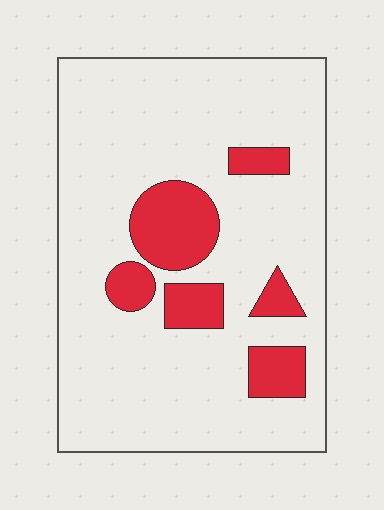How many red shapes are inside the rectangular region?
6.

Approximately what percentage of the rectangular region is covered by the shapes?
Approximately 15%.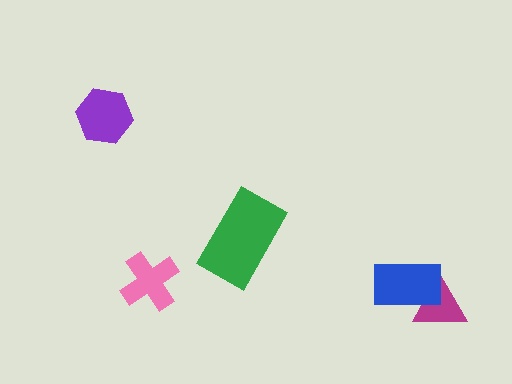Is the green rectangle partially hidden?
No, no other shape covers it.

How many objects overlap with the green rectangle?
0 objects overlap with the green rectangle.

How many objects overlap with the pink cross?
0 objects overlap with the pink cross.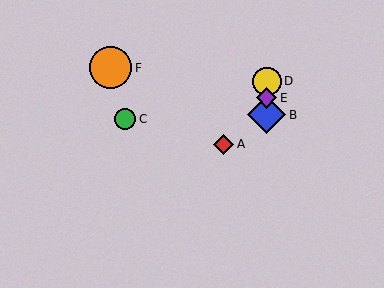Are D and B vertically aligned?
Yes, both are at x≈267.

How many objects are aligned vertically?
3 objects (B, D, E) are aligned vertically.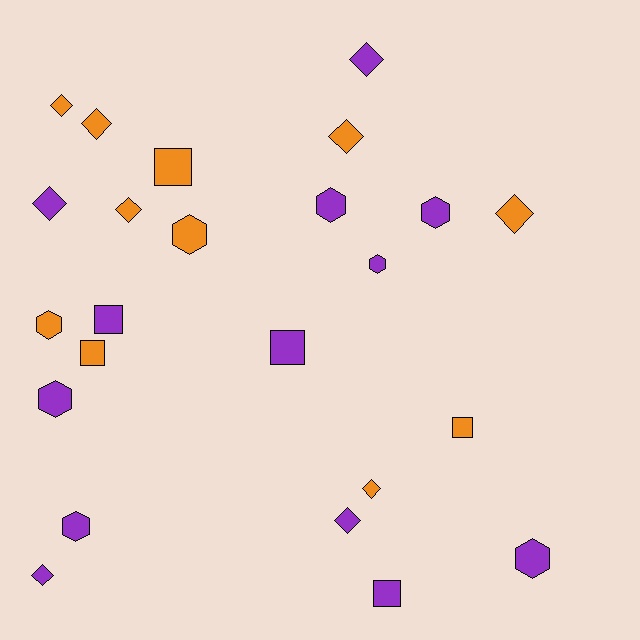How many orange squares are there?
There are 3 orange squares.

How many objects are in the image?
There are 24 objects.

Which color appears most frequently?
Purple, with 13 objects.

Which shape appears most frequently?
Diamond, with 10 objects.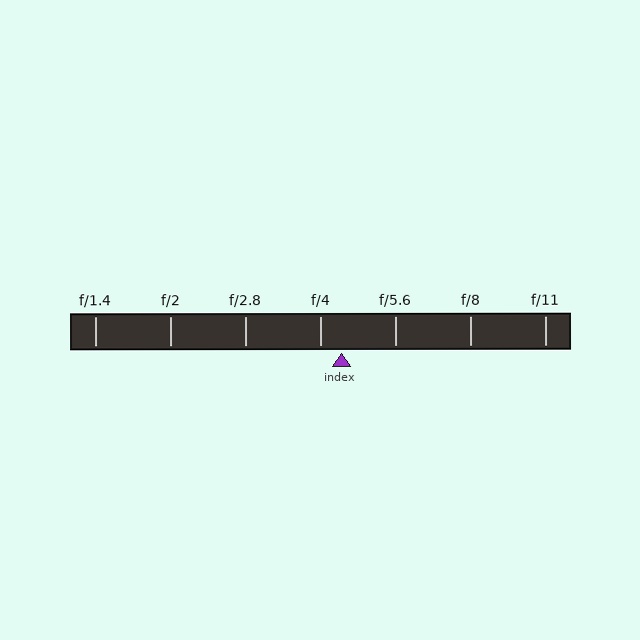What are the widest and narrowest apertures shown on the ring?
The widest aperture shown is f/1.4 and the narrowest is f/11.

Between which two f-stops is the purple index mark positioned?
The index mark is between f/4 and f/5.6.